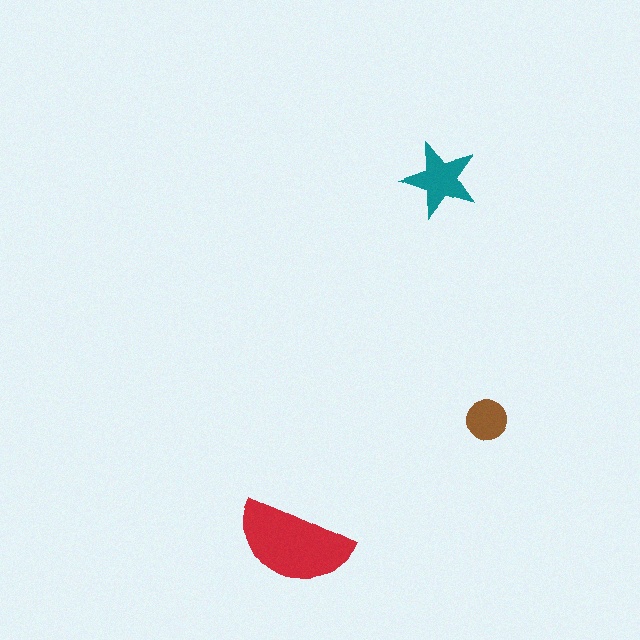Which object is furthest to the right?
The brown circle is rightmost.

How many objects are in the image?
There are 3 objects in the image.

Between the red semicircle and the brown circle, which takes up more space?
The red semicircle.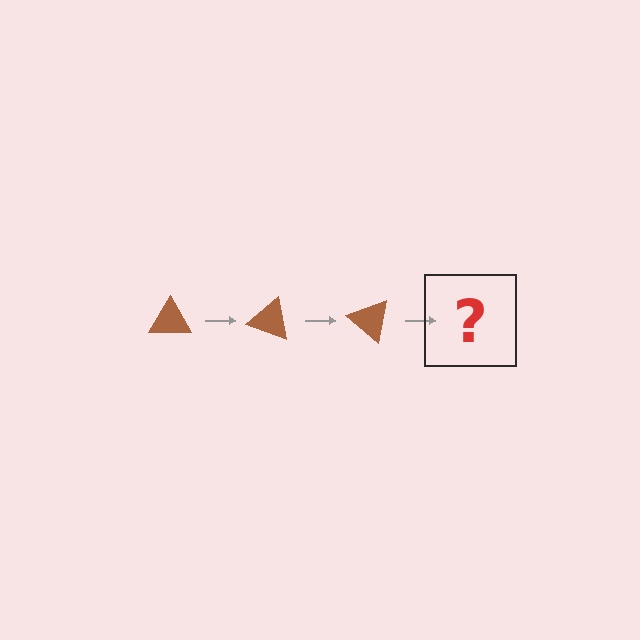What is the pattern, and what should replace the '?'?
The pattern is that the triangle rotates 20 degrees each step. The '?' should be a brown triangle rotated 60 degrees.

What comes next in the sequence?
The next element should be a brown triangle rotated 60 degrees.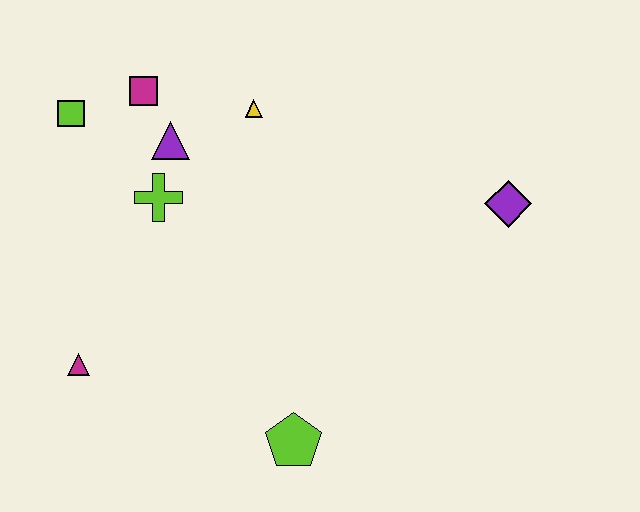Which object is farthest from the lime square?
The purple diamond is farthest from the lime square.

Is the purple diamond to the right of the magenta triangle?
Yes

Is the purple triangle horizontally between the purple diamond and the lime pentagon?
No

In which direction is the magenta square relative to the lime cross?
The magenta square is above the lime cross.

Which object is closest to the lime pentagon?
The magenta triangle is closest to the lime pentagon.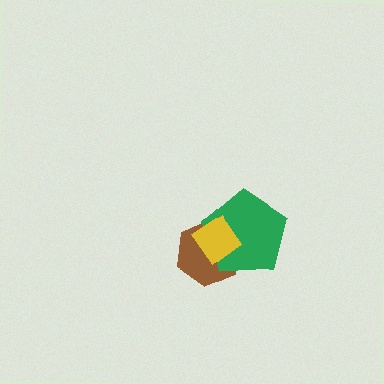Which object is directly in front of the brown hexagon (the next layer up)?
The green pentagon is directly in front of the brown hexagon.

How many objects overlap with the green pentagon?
2 objects overlap with the green pentagon.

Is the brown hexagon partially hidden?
Yes, it is partially covered by another shape.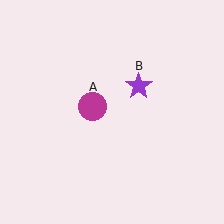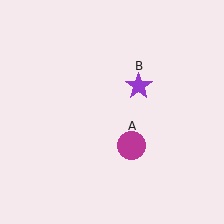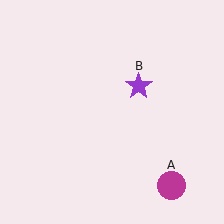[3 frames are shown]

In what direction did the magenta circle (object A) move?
The magenta circle (object A) moved down and to the right.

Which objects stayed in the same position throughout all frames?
Purple star (object B) remained stationary.